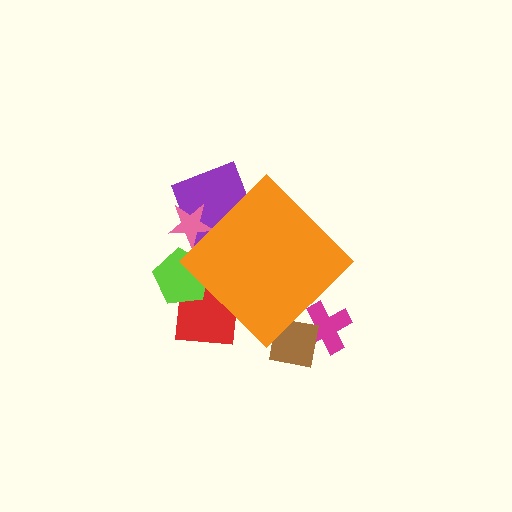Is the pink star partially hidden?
Yes, the pink star is partially hidden behind the orange diamond.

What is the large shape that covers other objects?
An orange diamond.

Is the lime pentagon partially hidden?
Yes, the lime pentagon is partially hidden behind the orange diamond.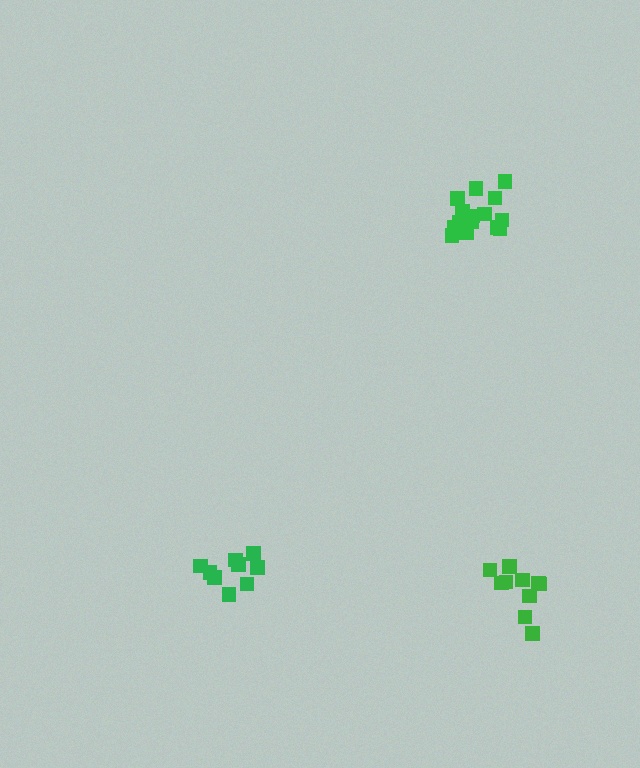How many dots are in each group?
Group 1: 9 dots, Group 2: 15 dots, Group 3: 10 dots (34 total).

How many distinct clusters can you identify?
There are 3 distinct clusters.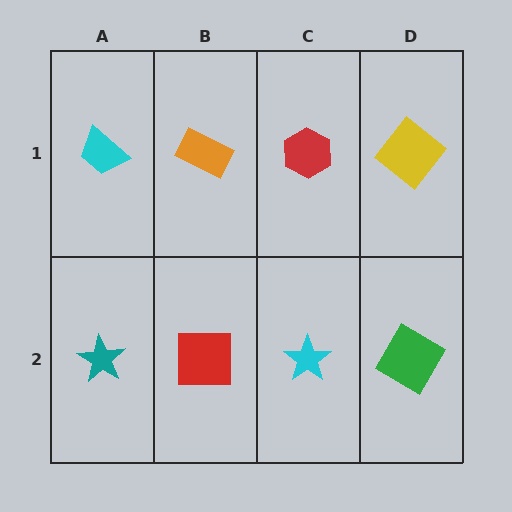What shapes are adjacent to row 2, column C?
A red hexagon (row 1, column C), a red square (row 2, column B), a green square (row 2, column D).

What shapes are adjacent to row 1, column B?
A red square (row 2, column B), a cyan trapezoid (row 1, column A), a red hexagon (row 1, column C).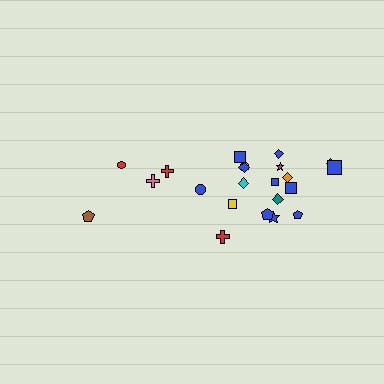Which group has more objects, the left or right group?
The right group.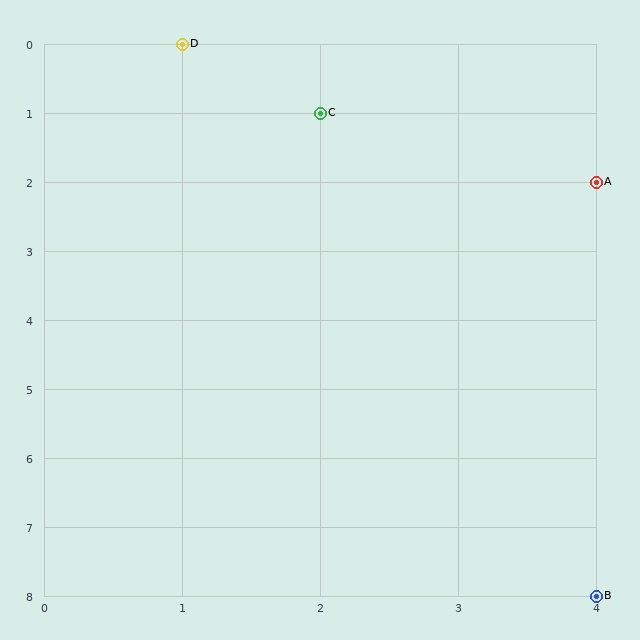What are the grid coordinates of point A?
Point A is at grid coordinates (4, 2).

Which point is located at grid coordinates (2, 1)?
Point C is at (2, 1).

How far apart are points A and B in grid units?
Points A and B are 6 rows apart.